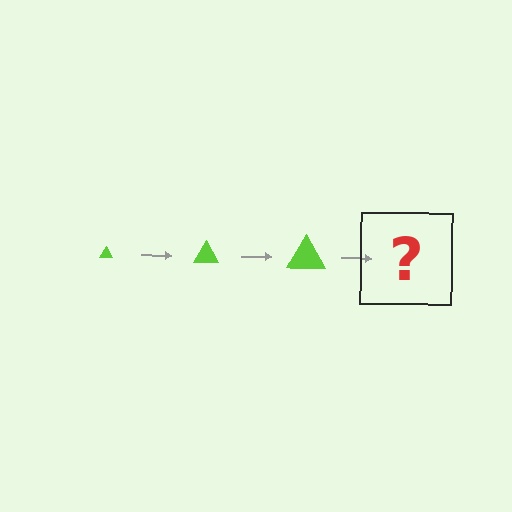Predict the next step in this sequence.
The next step is a lime triangle, larger than the previous one.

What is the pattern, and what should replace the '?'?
The pattern is that the triangle gets progressively larger each step. The '?' should be a lime triangle, larger than the previous one.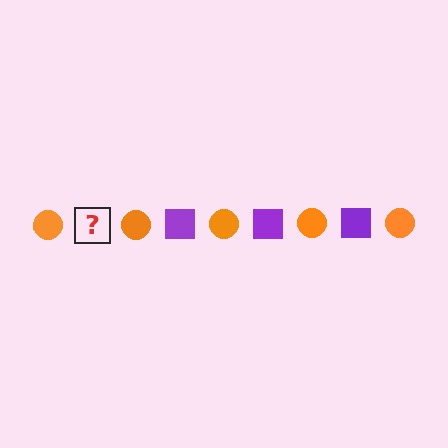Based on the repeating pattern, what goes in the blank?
The blank should be a purple square.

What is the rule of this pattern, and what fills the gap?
The rule is that the pattern alternates between orange circle and purple square. The gap should be filled with a purple square.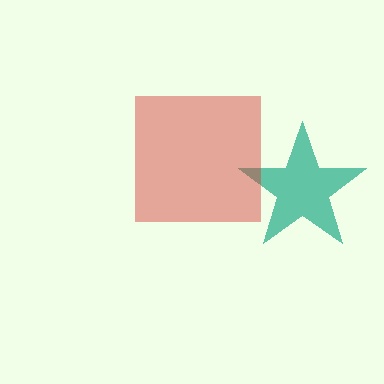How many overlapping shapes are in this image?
There are 2 overlapping shapes in the image.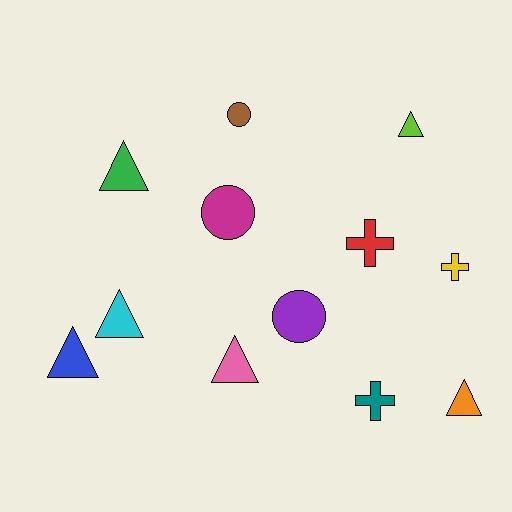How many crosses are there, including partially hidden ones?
There are 3 crosses.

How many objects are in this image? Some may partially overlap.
There are 12 objects.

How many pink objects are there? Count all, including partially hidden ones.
There is 1 pink object.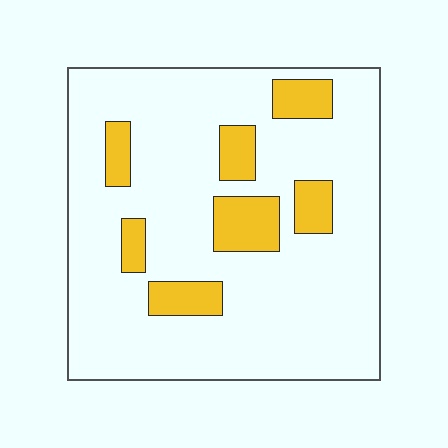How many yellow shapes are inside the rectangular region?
7.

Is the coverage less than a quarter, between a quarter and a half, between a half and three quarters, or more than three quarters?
Less than a quarter.